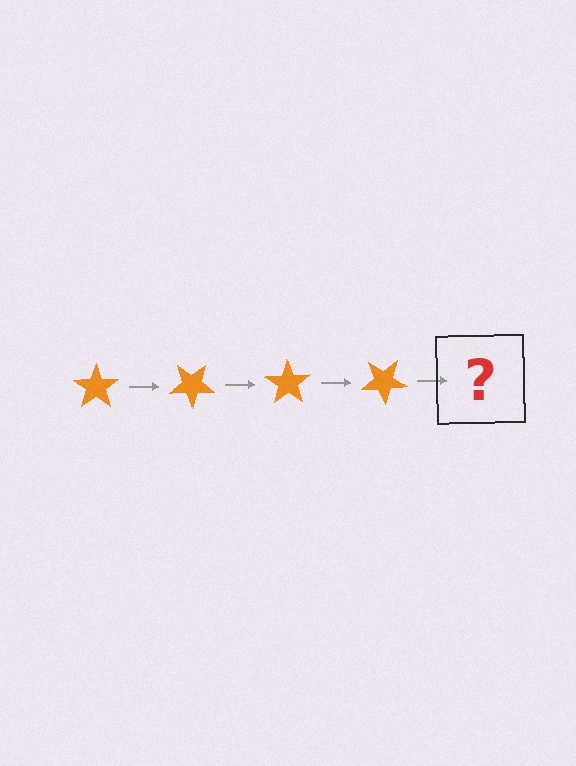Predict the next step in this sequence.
The next step is an orange star rotated 140 degrees.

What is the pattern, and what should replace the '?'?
The pattern is that the star rotates 35 degrees each step. The '?' should be an orange star rotated 140 degrees.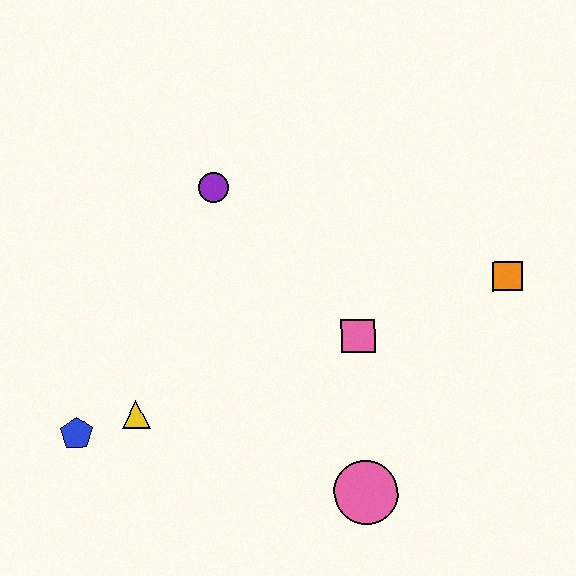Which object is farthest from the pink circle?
The purple circle is farthest from the pink circle.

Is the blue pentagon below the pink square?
Yes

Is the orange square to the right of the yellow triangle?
Yes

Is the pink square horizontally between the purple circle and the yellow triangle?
No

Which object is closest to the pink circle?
The pink square is closest to the pink circle.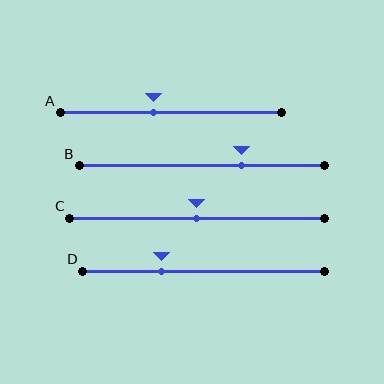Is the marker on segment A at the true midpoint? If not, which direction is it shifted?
No, the marker on segment A is shifted to the left by about 8% of the segment length.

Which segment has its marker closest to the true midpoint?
Segment C has its marker closest to the true midpoint.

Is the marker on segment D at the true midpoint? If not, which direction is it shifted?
No, the marker on segment D is shifted to the left by about 17% of the segment length.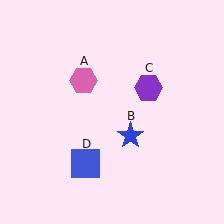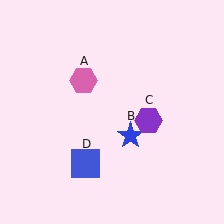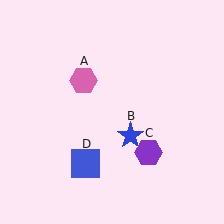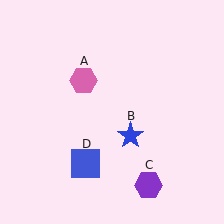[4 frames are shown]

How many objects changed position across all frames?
1 object changed position: purple hexagon (object C).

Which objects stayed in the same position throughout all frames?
Pink hexagon (object A) and blue star (object B) and blue square (object D) remained stationary.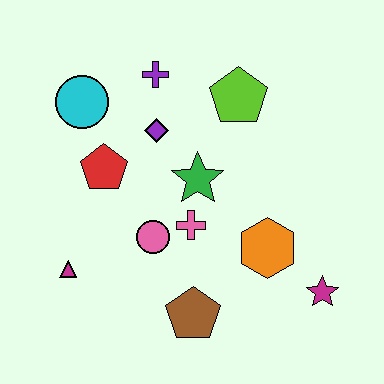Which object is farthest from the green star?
The magenta star is farthest from the green star.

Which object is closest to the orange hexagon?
The magenta star is closest to the orange hexagon.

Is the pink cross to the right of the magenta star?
No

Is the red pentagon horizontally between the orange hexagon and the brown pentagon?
No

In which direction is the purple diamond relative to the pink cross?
The purple diamond is above the pink cross.